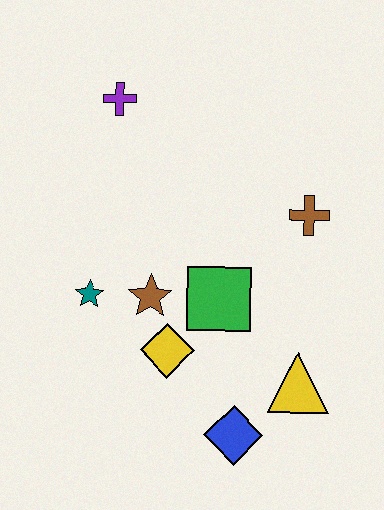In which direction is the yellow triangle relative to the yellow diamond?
The yellow triangle is to the right of the yellow diamond.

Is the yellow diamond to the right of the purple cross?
Yes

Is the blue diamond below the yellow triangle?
Yes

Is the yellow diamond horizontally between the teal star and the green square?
Yes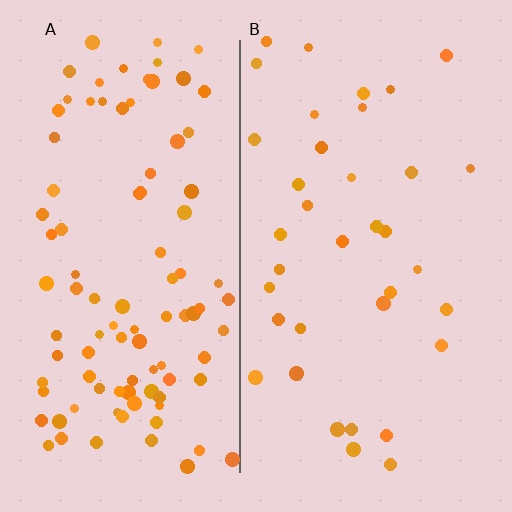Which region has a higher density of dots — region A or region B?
A (the left).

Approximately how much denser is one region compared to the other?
Approximately 2.7× — region A over region B.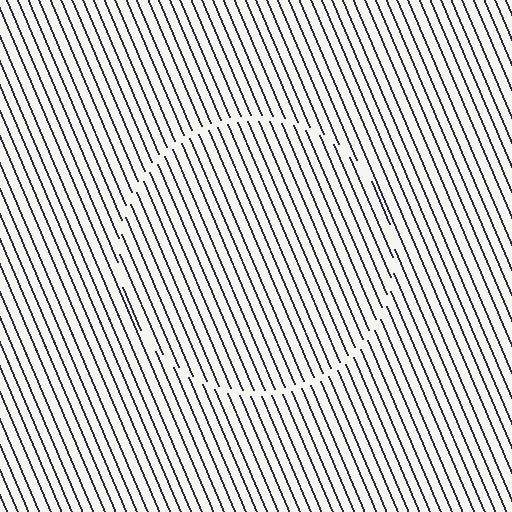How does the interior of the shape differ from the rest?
The interior of the shape contains the same grating, shifted by half a period — the contour is defined by the phase discontinuity where line-ends from the inner and outer gratings abut.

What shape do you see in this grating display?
An illusory circle. The interior of the shape contains the same grating, shifted by half a period — the contour is defined by the phase discontinuity where line-ends from the inner and outer gratings abut.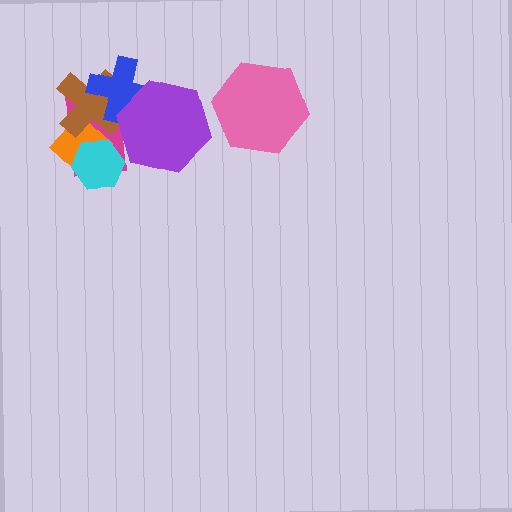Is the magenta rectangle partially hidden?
Yes, it is partially covered by another shape.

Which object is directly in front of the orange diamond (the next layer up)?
The cyan hexagon is directly in front of the orange diamond.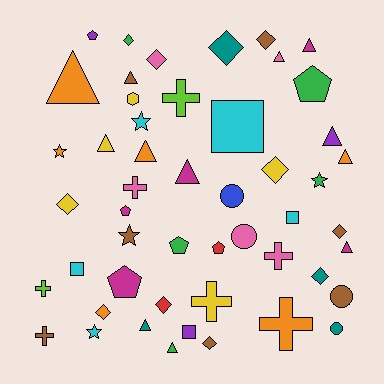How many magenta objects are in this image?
There are 5 magenta objects.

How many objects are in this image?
There are 50 objects.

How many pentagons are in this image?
There are 6 pentagons.